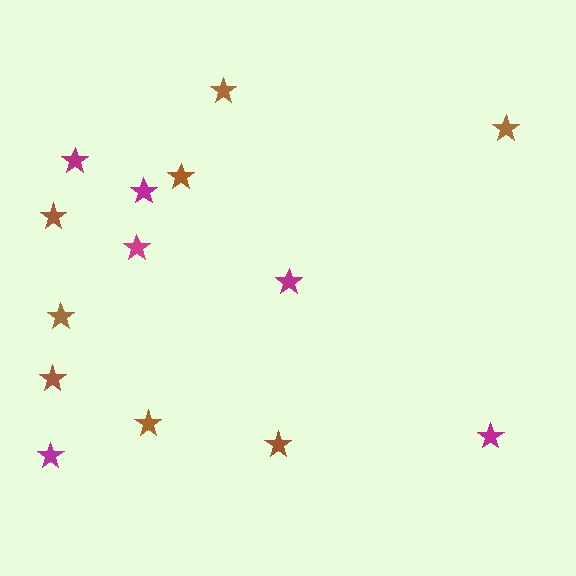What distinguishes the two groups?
There are 2 groups: one group of brown stars (8) and one group of magenta stars (6).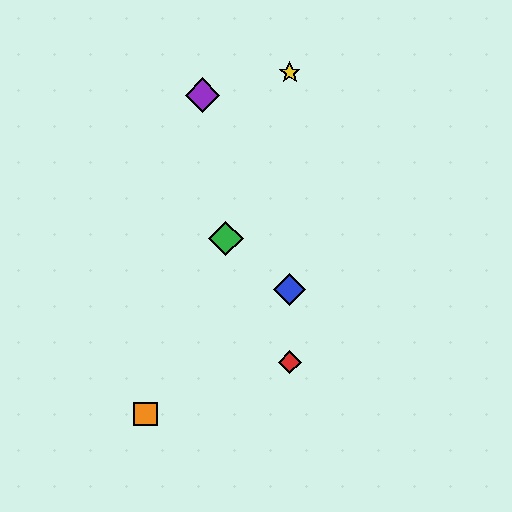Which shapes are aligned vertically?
The red diamond, the blue diamond, the yellow star are aligned vertically.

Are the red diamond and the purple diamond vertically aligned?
No, the red diamond is at x≈290 and the purple diamond is at x≈203.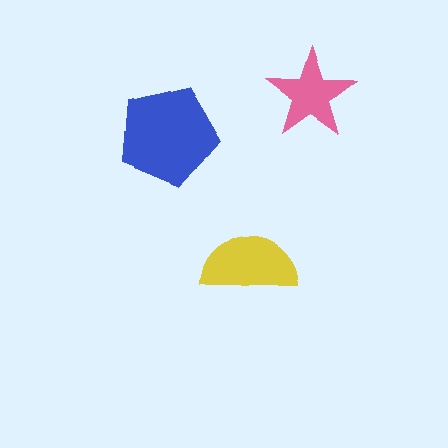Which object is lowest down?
The yellow semicircle is bottommost.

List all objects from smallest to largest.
The pink star, the yellow semicircle, the blue pentagon.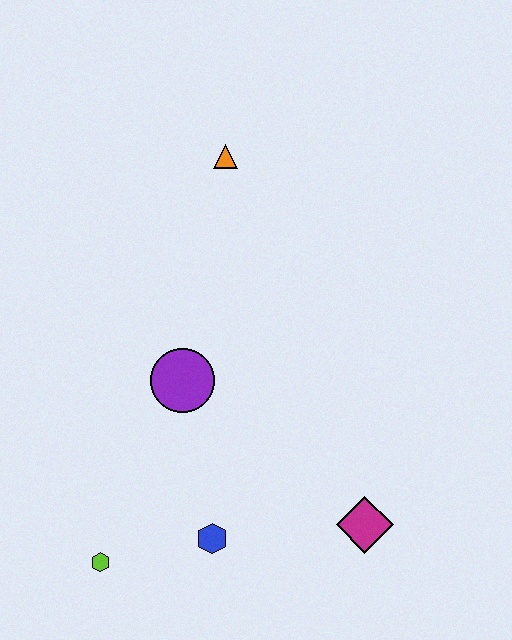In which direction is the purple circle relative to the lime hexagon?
The purple circle is above the lime hexagon.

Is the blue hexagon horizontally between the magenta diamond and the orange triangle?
No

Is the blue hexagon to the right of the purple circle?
Yes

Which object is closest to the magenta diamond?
The blue hexagon is closest to the magenta diamond.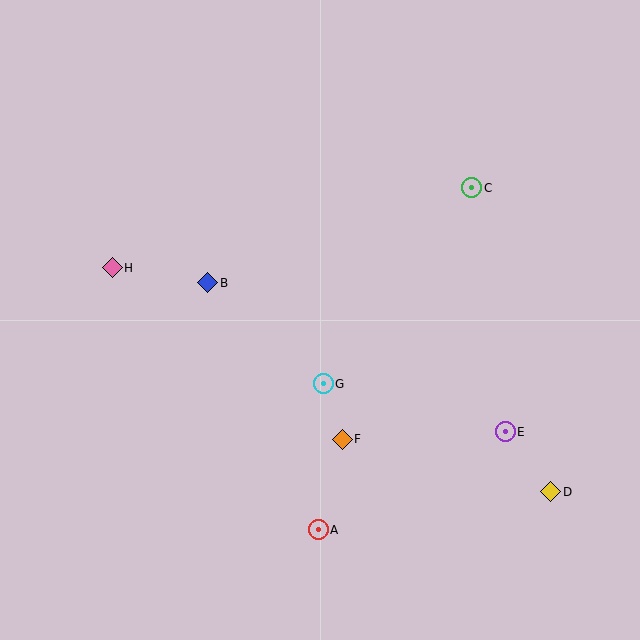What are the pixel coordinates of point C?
Point C is at (472, 188).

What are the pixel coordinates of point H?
Point H is at (112, 268).